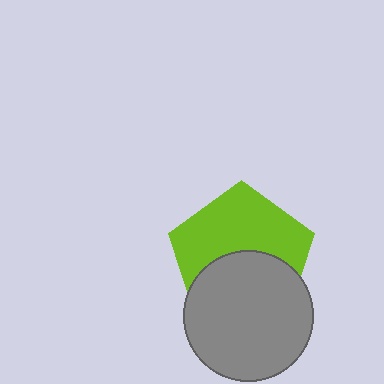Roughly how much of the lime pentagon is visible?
About half of it is visible (roughly 55%).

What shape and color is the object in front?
The object in front is a gray circle.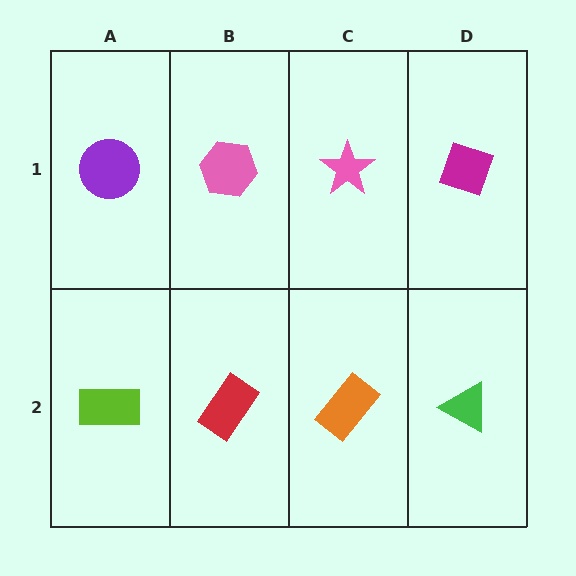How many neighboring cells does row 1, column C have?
3.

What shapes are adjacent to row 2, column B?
A pink hexagon (row 1, column B), a lime rectangle (row 2, column A), an orange rectangle (row 2, column C).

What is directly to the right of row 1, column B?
A pink star.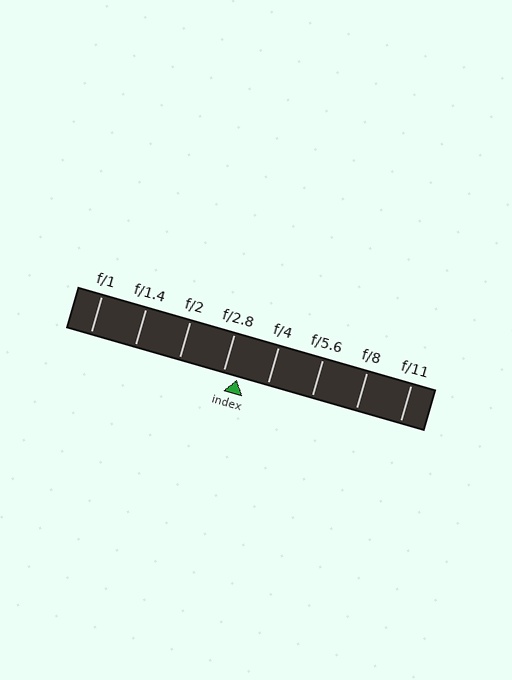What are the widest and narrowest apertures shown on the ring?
The widest aperture shown is f/1 and the narrowest is f/11.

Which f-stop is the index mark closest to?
The index mark is closest to f/2.8.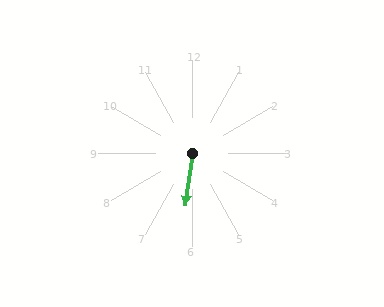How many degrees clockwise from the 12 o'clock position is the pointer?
Approximately 188 degrees.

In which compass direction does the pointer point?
South.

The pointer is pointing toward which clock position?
Roughly 6 o'clock.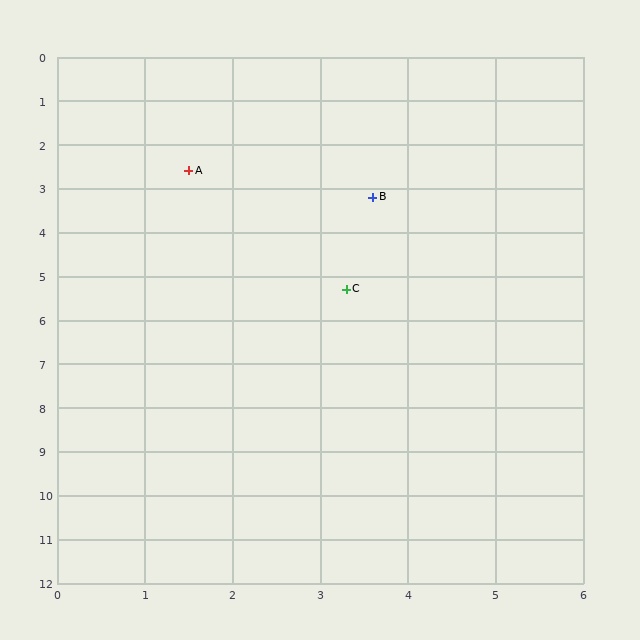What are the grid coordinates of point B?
Point B is at approximately (3.6, 3.2).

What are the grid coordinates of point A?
Point A is at approximately (1.5, 2.6).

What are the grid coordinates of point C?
Point C is at approximately (3.3, 5.3).